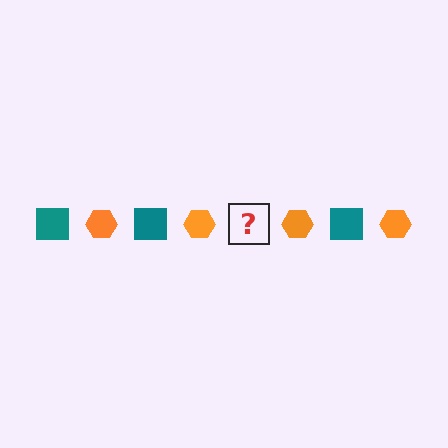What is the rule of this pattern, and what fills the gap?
The rule is that the pattern alternates between teal square and orange hexagon. The gap should be filled with a teal square.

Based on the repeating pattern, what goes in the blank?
The blank should be a teal square.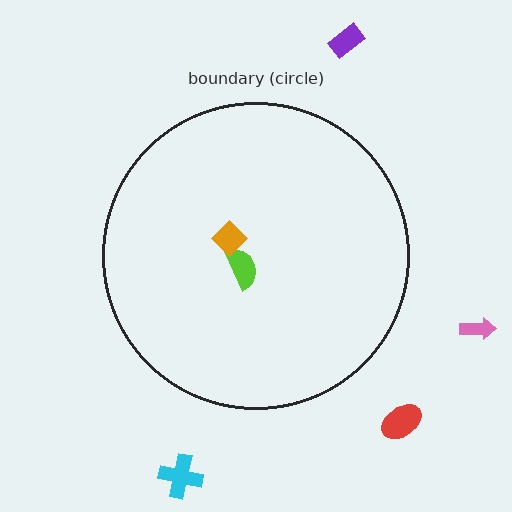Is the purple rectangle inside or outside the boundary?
Outside.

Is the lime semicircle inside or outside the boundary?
Inside.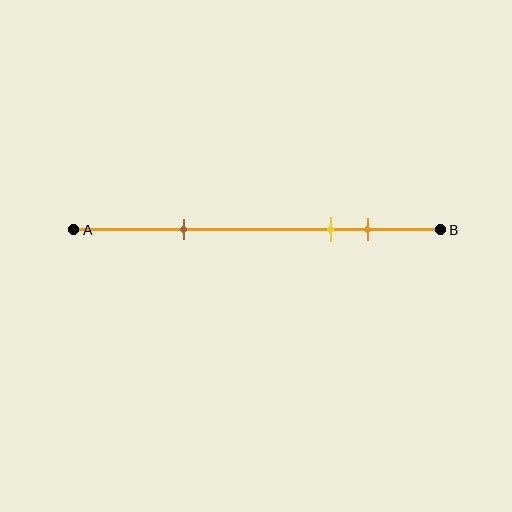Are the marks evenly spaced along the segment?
No, the marks are not evenly spaced.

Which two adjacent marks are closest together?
The yellow and orange marks are the closest adjacent pair.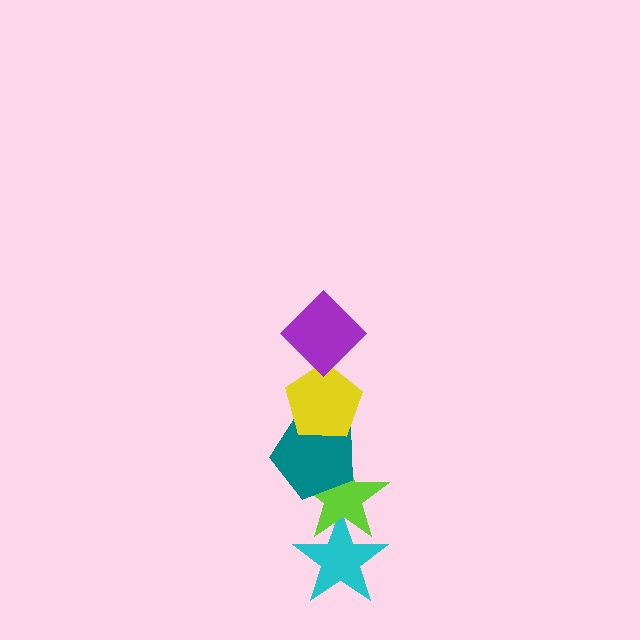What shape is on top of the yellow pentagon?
The purple diamond is on top of the yellow pentagon.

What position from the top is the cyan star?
The cyan star is 5th from the top.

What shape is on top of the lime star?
The teal pentagon is on top of the lime star.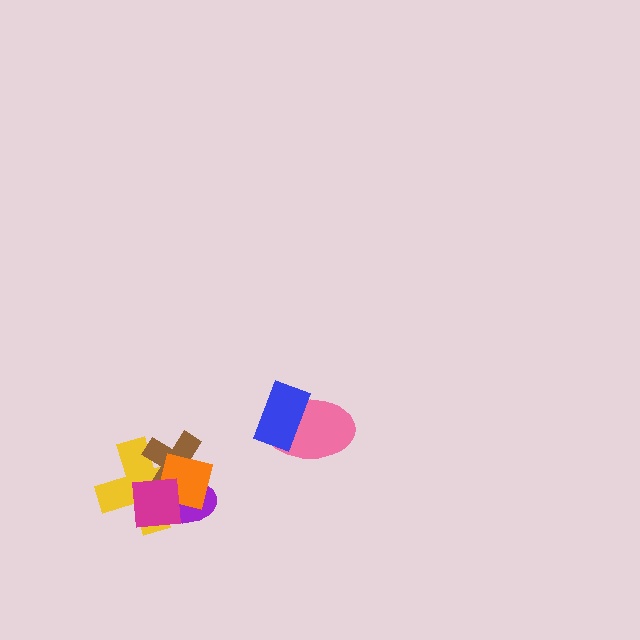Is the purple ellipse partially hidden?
Yes, it is partially covered by another shape.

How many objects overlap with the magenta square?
4 objects overlap with the magenta square.